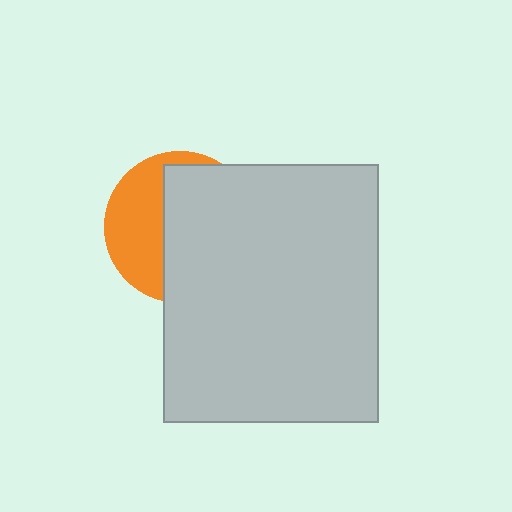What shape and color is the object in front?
The object in front is a light gray rectangle.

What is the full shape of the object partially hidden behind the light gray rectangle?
The partially hidden object is an orange circle.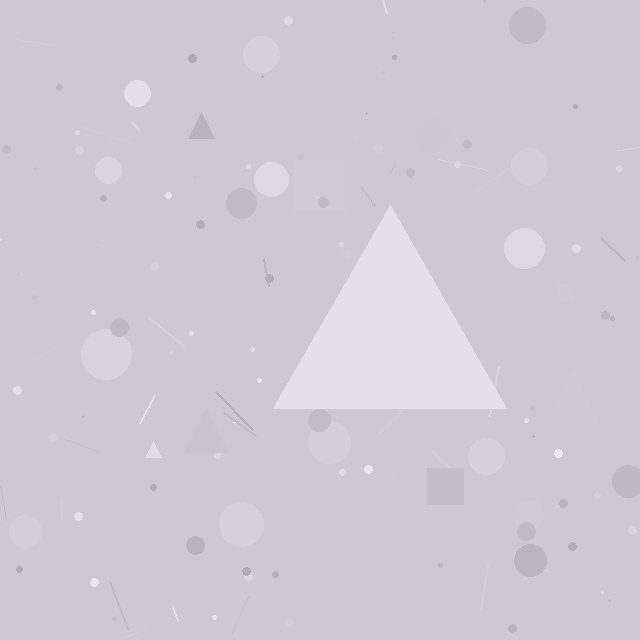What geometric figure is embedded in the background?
A triangle is embedded in the background.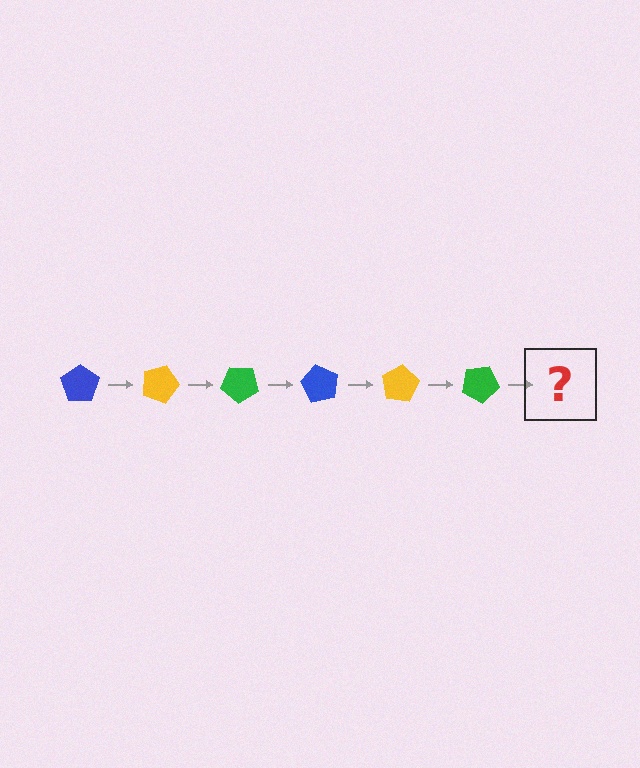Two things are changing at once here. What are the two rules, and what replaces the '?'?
The two rules are that it rotates 20 degrees each step and the color cycles through blue, yellow, and green. The '?' should be a blue pentagon, rotated 120 degrees from the start.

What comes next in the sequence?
The next element should be a blue pentagon, rotated 120 degrees from the start.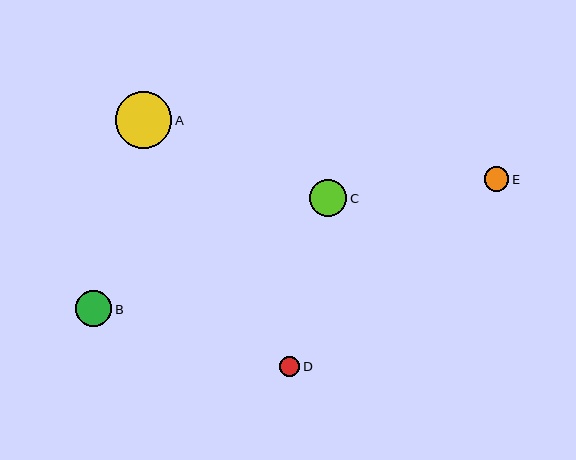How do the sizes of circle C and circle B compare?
Circle C and circle B are approximately the same size.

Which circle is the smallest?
Circle D is the smallest with a size of approximately 20 pixels.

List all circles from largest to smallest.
From largest to smallest: A, C, B, E, D.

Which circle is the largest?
Circle A is the largest with a size of approximately 57 pixels.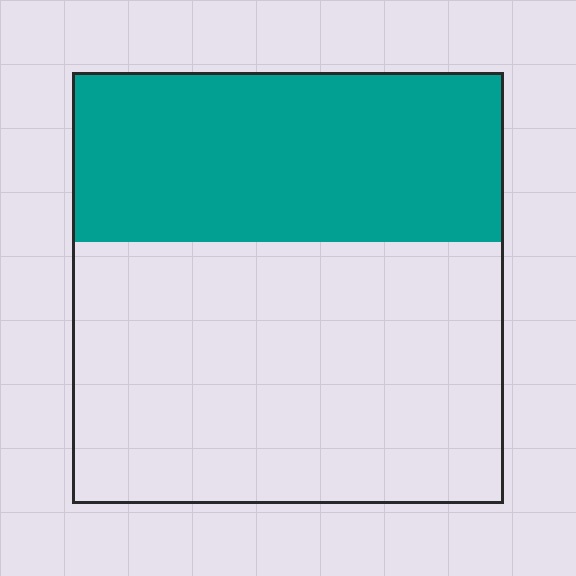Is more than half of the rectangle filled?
No.